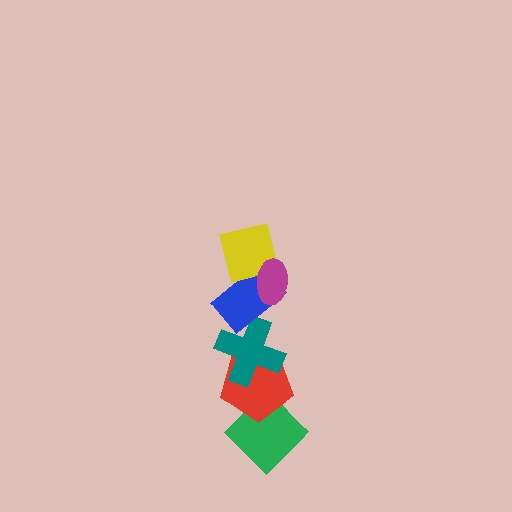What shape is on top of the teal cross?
The blue rectangle is on top of the teal cross.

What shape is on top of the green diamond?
The red pentagon is on top of the green diamond.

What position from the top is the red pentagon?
The red pentagon is 5th from the top.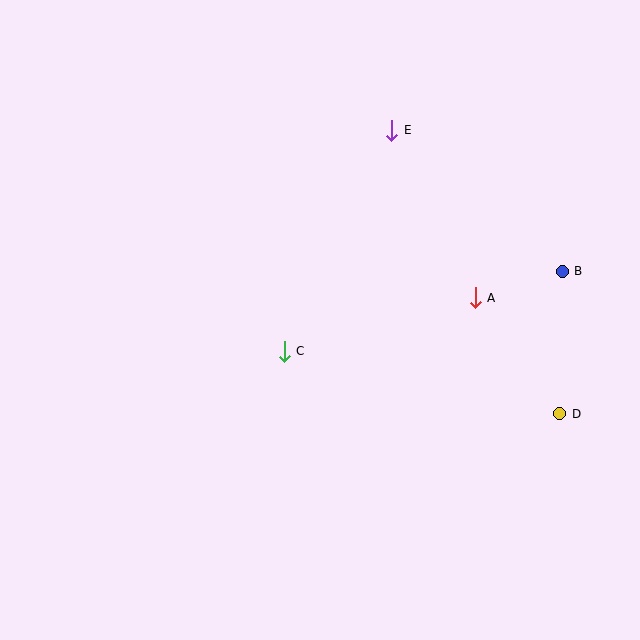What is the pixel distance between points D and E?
The distance between D and E is 329 pixels.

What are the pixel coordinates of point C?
Point C is at (284, 351).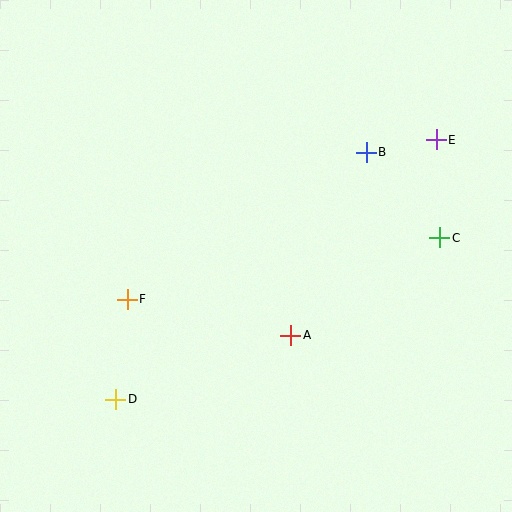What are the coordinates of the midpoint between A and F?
The midpoint between A and F is at (209, 317).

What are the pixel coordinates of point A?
Point A is at (291, 335).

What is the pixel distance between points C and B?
The distance between C and B is 113 pixels.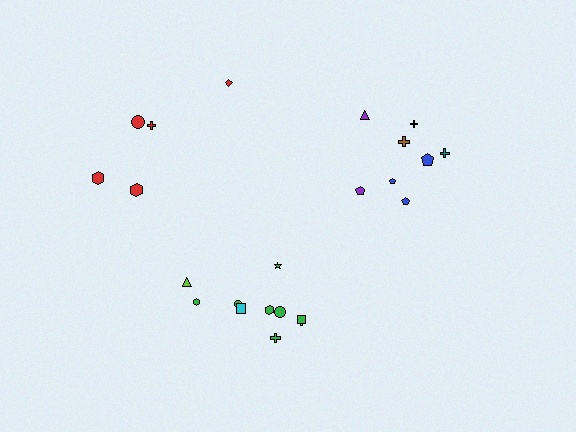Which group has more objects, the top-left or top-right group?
The top-right group.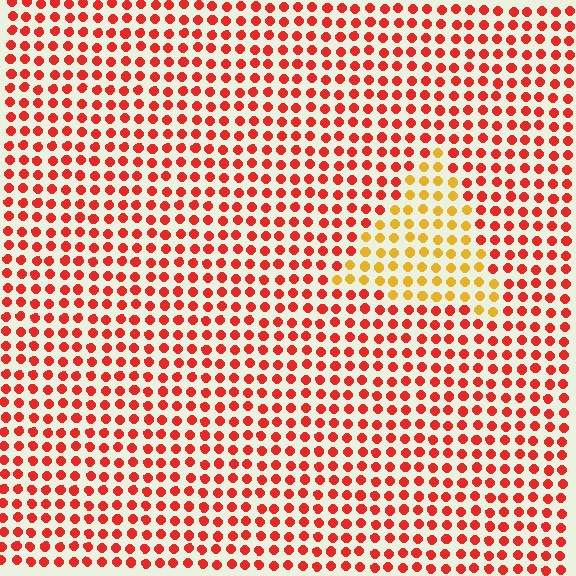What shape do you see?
I see a triangle.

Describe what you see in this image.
The image is filled with small red elements in a uniform arrangement. A triangle-shaped region is visible where the elements are tinted to a slightly different hue, forming a subtle color boundary.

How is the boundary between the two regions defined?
The boundary is defined purely by a slight shift in hue (about 43 degrees). Spacing, size, and orientation are identical on both sides.